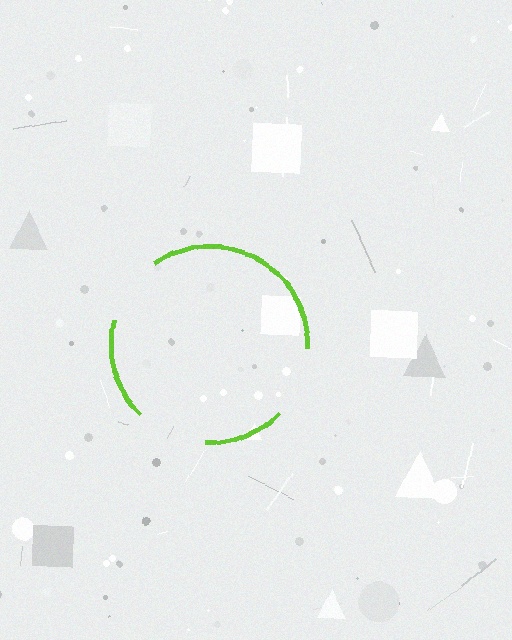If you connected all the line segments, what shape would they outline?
They would outline a circle.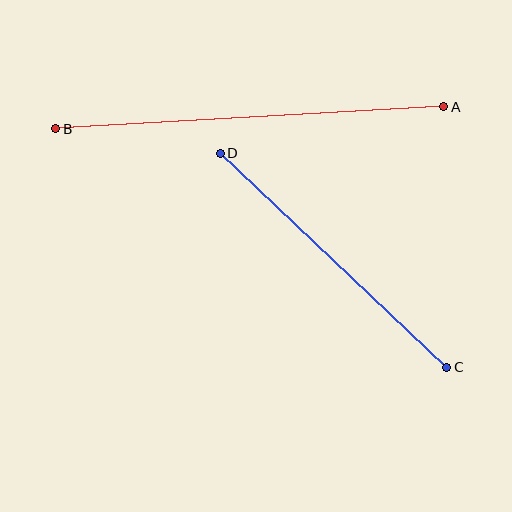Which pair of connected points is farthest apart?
Points A and B are farthest apart.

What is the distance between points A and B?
The distance is approximately 389 pixels.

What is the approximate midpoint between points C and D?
The midpoint is at approximately (333, 260) pixels.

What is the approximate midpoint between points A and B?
The midpoint is at approximately (250, 118) pixels.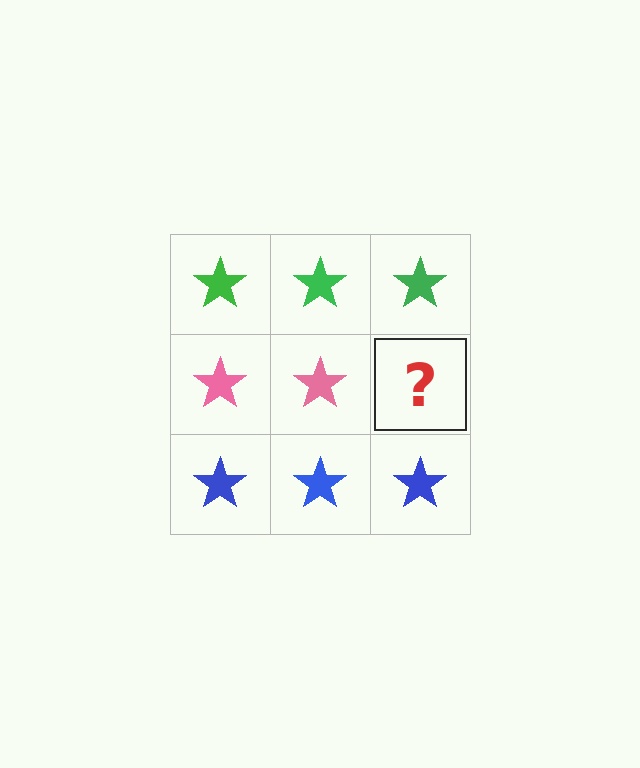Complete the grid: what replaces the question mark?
The question mark should be replaced with a pink star.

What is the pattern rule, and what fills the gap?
The rule is that each row has a consistent color. The gap should be filled with a pink star.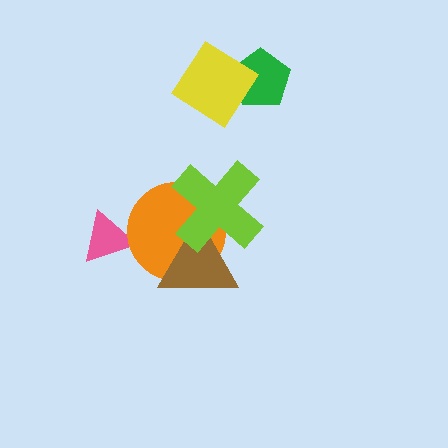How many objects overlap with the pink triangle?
1 object overlaps with the pink triangle.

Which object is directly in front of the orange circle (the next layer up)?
The brown triangle is directly in front of the orange circle.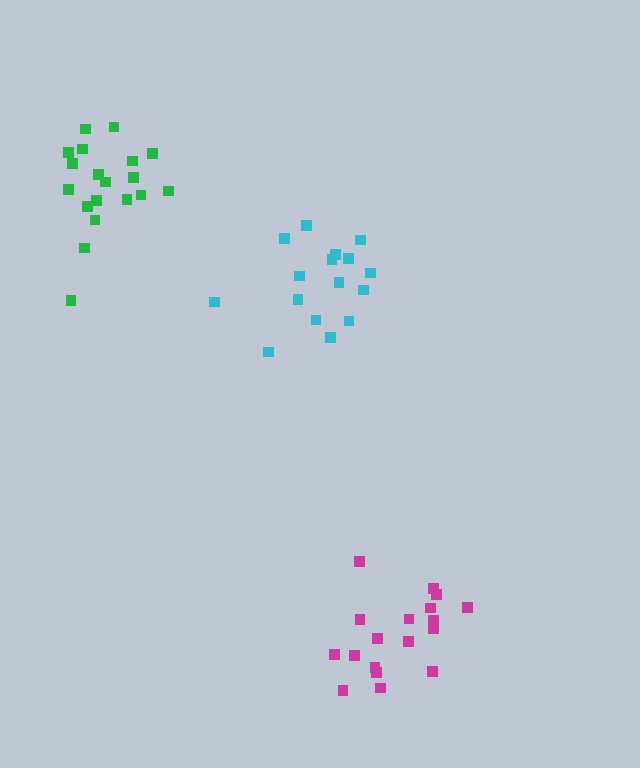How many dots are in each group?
Group 1: 16 dots, Group 2: 19 dots, Group 3: 18 dots (53 total).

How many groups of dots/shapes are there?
There are 3 groups.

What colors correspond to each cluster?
The clusters are colored: cyan, green, magenta.